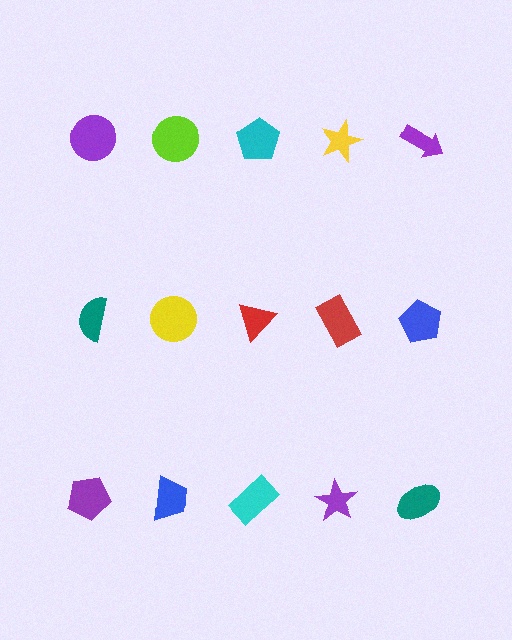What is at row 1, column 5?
A purple arrow.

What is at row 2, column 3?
A red triangle.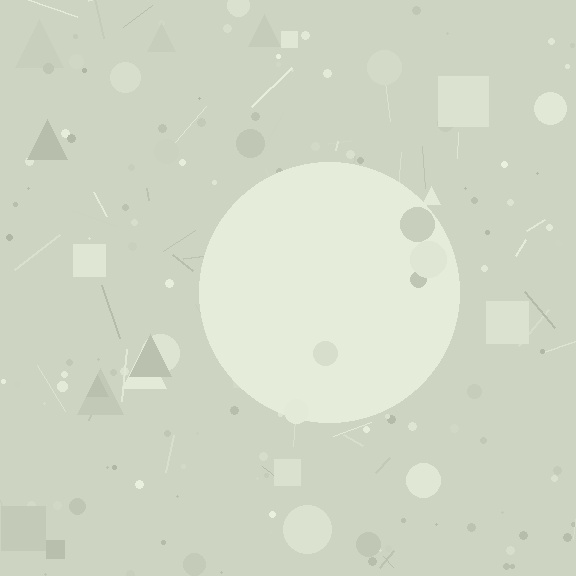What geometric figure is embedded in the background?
A circle is embedded in the background.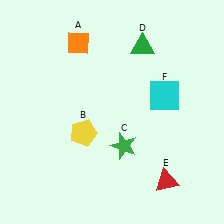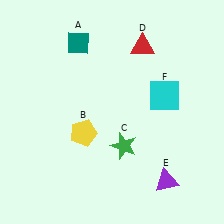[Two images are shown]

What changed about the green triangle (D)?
In Image 1, D is green. In Image 2, it changed to red.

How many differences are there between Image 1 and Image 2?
There are 3 differences between the two images.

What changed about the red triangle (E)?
In Image 1, E is red. In Image 2, it changed to purple.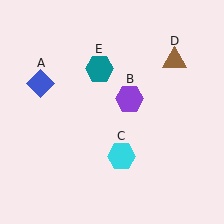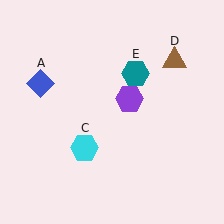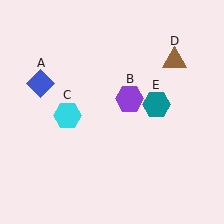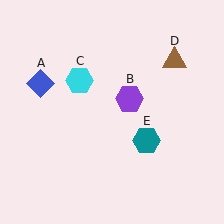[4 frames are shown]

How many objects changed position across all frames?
2 objects changed position: cyan hexagon (object C), teal hexagon (object E).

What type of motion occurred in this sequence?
The cyan hexagon (object C), teal hexagon (object E) rotated clockwise around the center of the scene.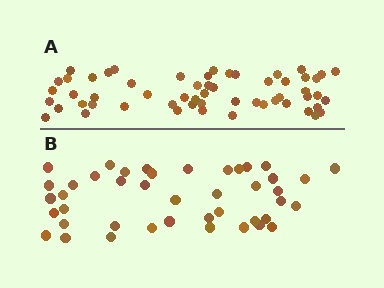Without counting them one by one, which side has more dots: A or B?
Region A (the top region) has more dots.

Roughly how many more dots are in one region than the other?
Region A has approximately 15 more dots than region B.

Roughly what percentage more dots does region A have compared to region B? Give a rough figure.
About 35% more.